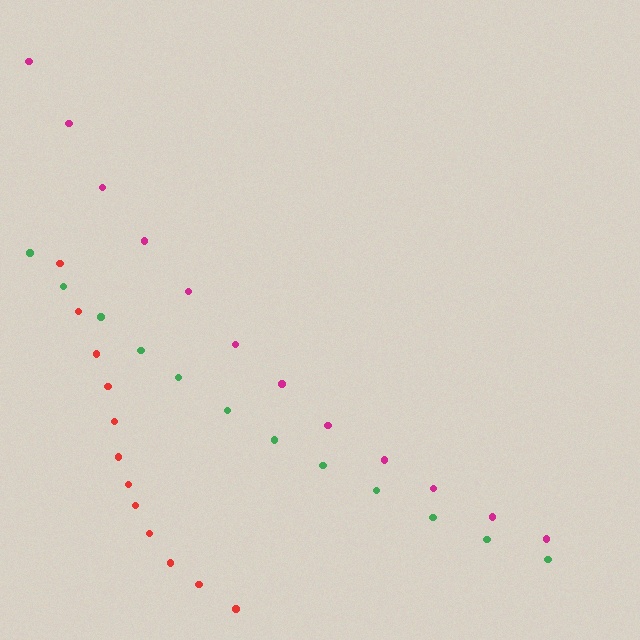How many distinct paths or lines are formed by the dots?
There are 3 distinct paths.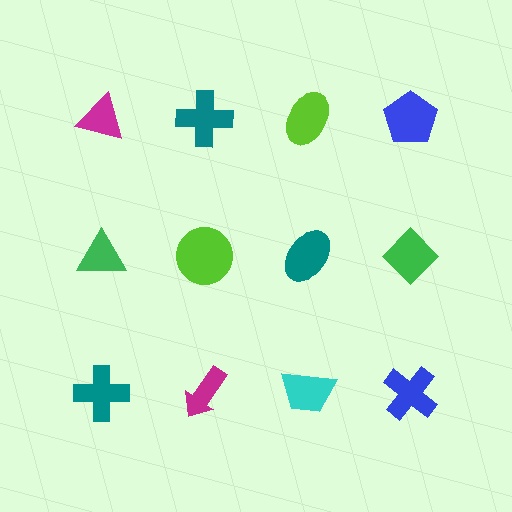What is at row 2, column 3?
A teal ellipse.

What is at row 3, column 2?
A magenta arrow.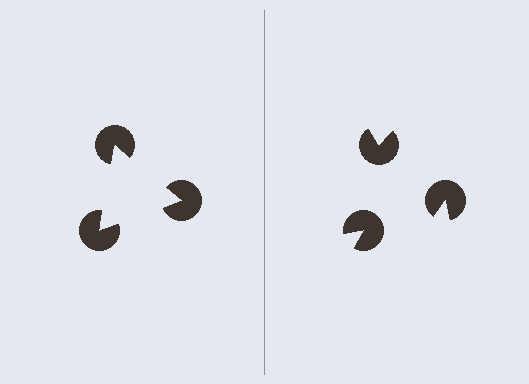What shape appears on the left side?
An illusory triangle.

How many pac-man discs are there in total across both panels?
6 — 3 on each side.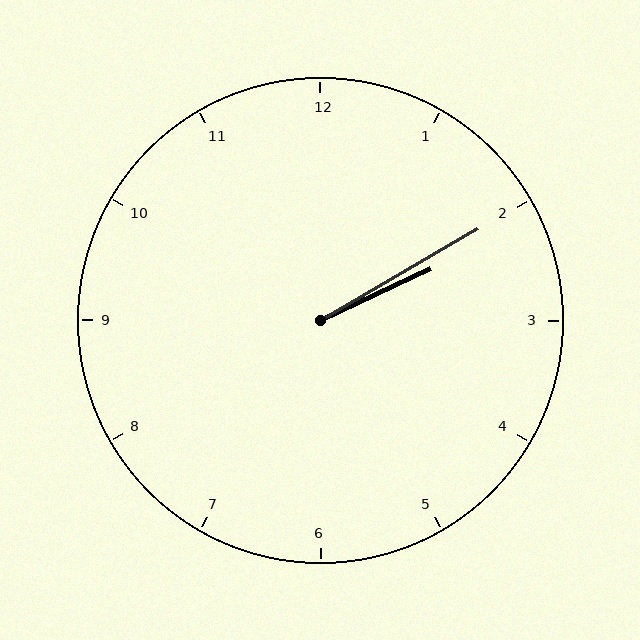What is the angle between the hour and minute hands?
Approximately 5 degrees.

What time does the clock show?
2:10.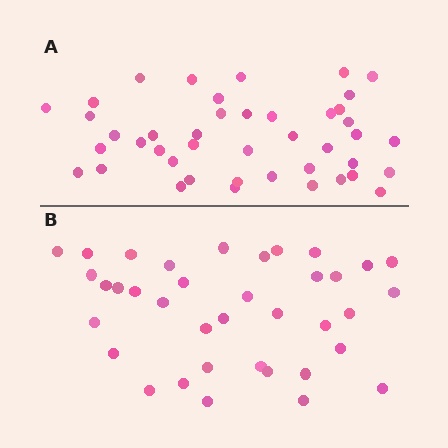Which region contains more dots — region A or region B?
Region A (the top region) has more dots.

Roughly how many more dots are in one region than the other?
Region A has about 6 more dots than region B.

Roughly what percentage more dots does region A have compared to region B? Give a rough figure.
About 15% more.